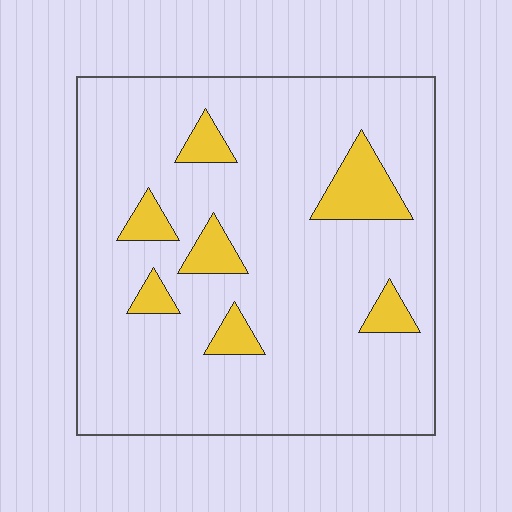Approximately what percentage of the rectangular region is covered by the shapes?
Approximately 10%.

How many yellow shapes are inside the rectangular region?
7.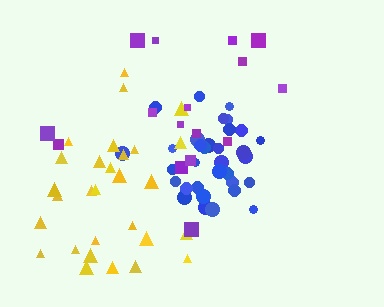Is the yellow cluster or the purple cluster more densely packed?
Yellow.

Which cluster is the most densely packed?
Blue.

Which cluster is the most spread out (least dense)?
Purple.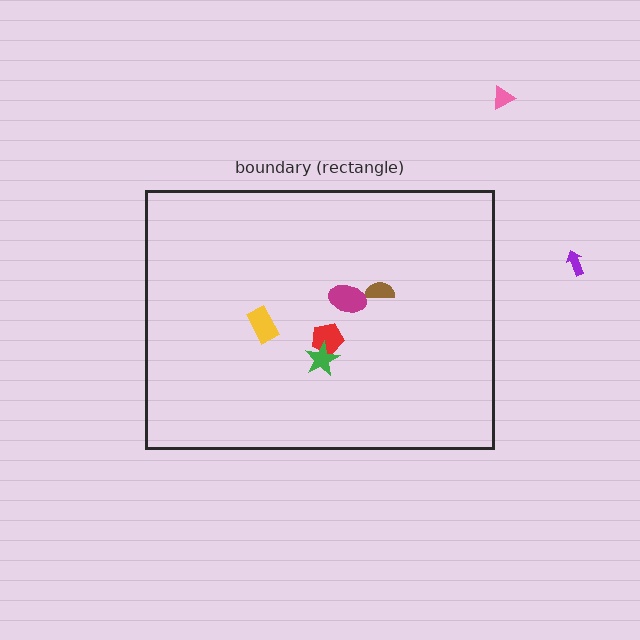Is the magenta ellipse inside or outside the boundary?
Inside.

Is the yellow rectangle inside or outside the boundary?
Inside.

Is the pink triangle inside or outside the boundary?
Outside.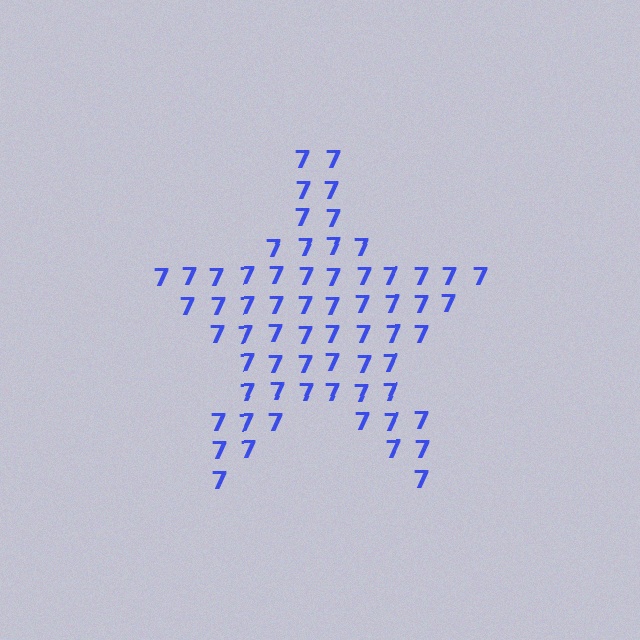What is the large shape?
The large shape is a star.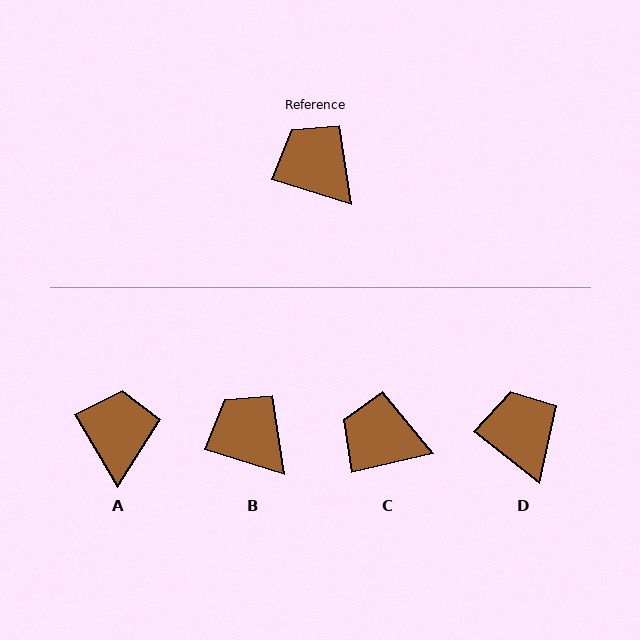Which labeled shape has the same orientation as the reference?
B.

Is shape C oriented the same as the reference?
No, it is off by about 30 degrees.